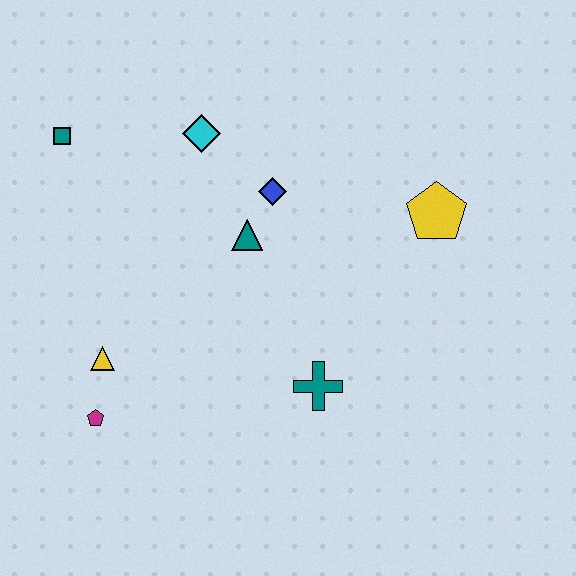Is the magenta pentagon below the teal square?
Yes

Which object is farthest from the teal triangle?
The magenta pentagon is farthest from the teal triangle.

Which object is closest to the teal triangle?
The blue diamond is closest to the teal triangle.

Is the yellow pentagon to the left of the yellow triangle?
No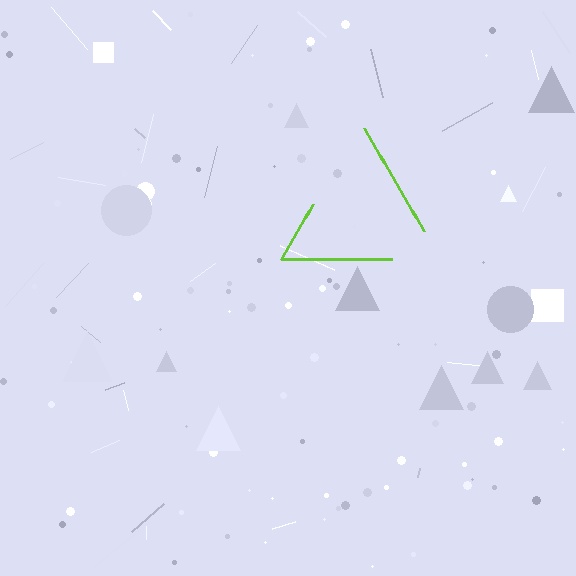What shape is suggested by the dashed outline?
The dashed outline suggests a triangle.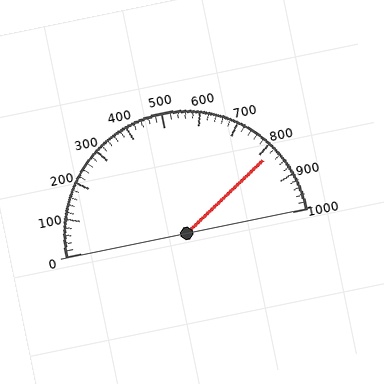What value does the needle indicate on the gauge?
The needle indicates approximately 820.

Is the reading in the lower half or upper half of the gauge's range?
The reading is in the upper half of the range (0 to 1000).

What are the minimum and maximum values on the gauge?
The gauge ranges from 0 to 1000.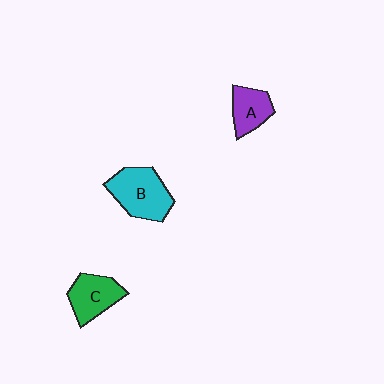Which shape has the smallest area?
Shape A (purple).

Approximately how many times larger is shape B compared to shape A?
Approximately 1.6 times.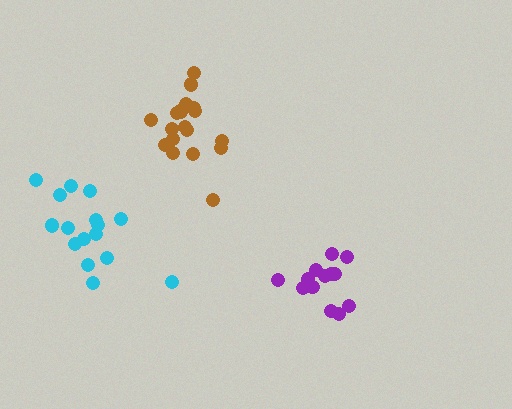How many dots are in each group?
Group 1: 13 dots, Group 2: 16 dots, Group 3: 19 dots (48 total).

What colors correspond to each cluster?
The clusters are colored: purple, cyan, brown.